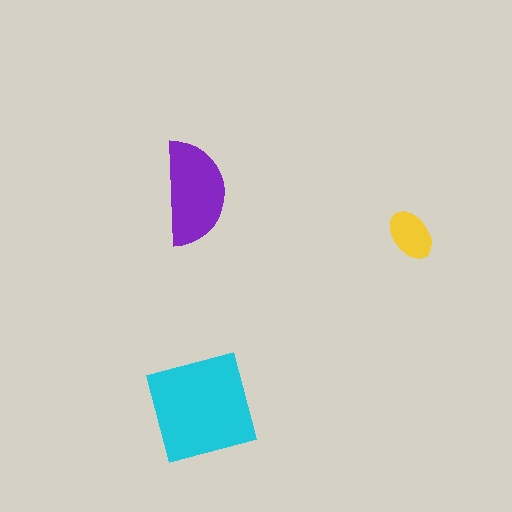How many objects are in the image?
There are 3 objects in the image.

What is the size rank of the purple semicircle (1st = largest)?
2nd.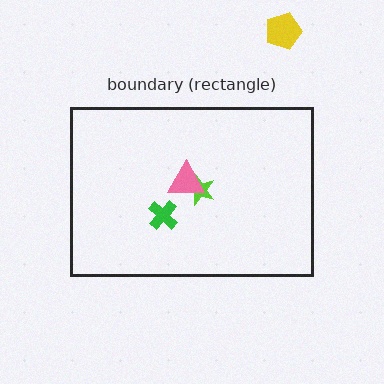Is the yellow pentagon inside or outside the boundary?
Outside.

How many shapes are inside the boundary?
3 inside, 1 outside.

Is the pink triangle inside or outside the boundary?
Inside.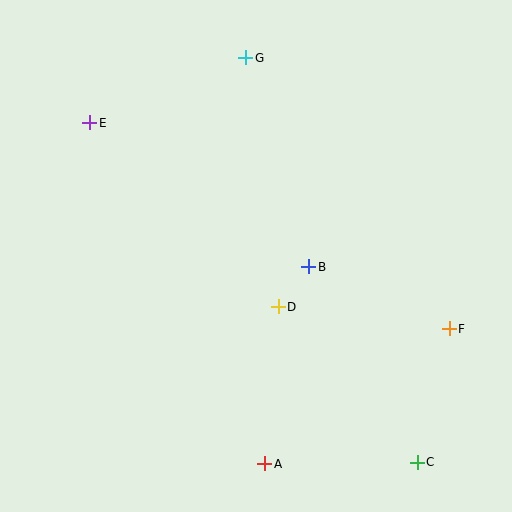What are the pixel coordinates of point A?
Point A is at (265, 464).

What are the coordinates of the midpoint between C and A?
The midpoint between C and A is at (341, 463).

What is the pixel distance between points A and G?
The distance between A and G is 406 pixels.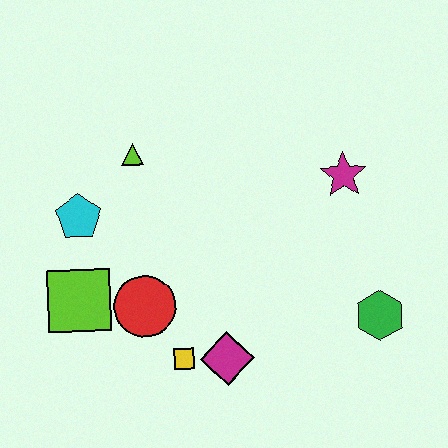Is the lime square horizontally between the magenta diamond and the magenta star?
No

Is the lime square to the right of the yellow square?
No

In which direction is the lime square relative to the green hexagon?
The lime square is to the left of the green hexagon.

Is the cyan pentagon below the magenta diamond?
No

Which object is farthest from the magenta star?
The lime square is farthest from the magenta star.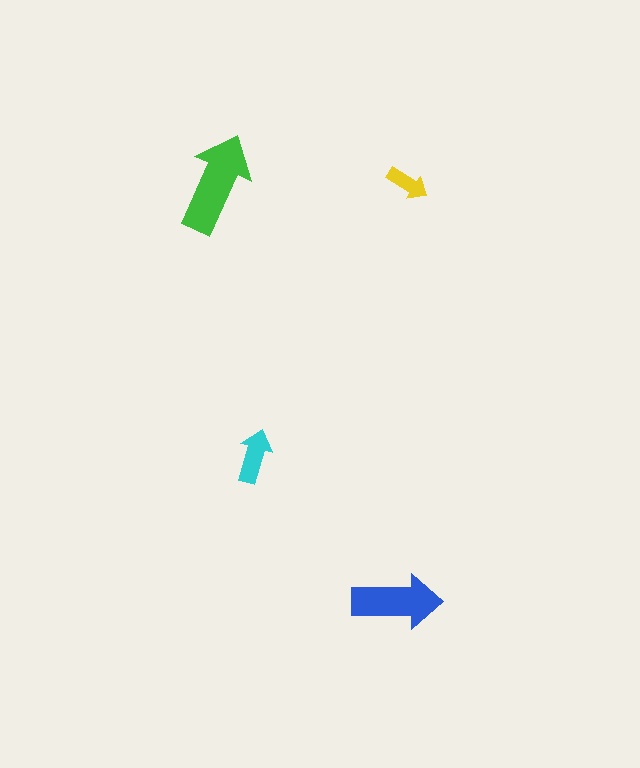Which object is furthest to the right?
The yellow arrow is rightmost.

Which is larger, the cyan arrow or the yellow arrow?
The cyan one.